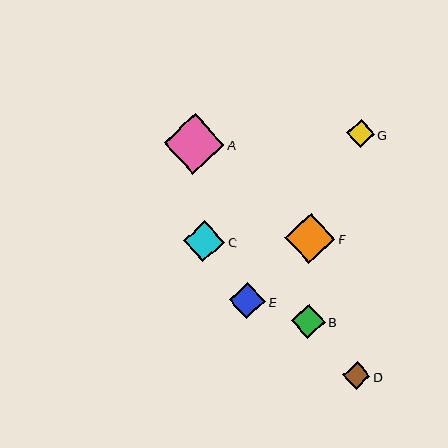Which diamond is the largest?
Diamond A is the largest with a size of approximately 60 pixels.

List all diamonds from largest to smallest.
From largest to smallest: A, F, C, E, B, D, G.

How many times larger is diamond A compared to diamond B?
Diamond A is approximately 1.8 times the size of diamond B.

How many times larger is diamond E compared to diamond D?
Diamond E is approximately 1.3 times the size of diamond D.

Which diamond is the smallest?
Diamond G is the smallest with a size of approximately 28 pixels.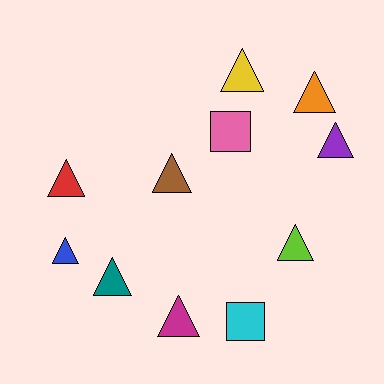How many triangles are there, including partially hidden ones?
There are 9 triangles.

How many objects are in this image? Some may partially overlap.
There are 11 objects.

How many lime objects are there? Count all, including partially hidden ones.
There is 1 lime object.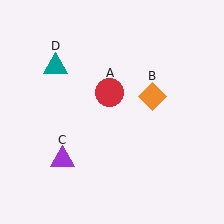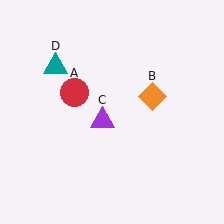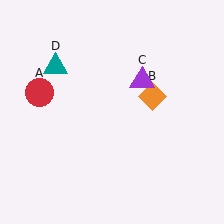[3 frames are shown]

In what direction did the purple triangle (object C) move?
The purple triangle (object C) moved up and to the right.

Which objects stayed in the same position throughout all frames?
Orange diamond (object B) and teal triangle (object D) remained stationary.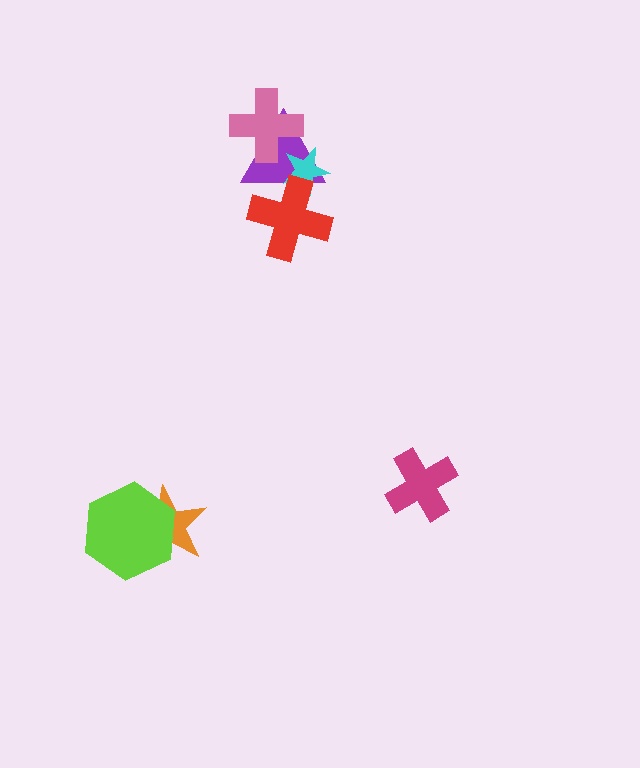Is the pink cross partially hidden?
No, no other shape covers it.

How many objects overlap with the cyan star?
2 objects overlap with the cyan star.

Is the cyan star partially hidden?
Yes, it is partially covered by another shape.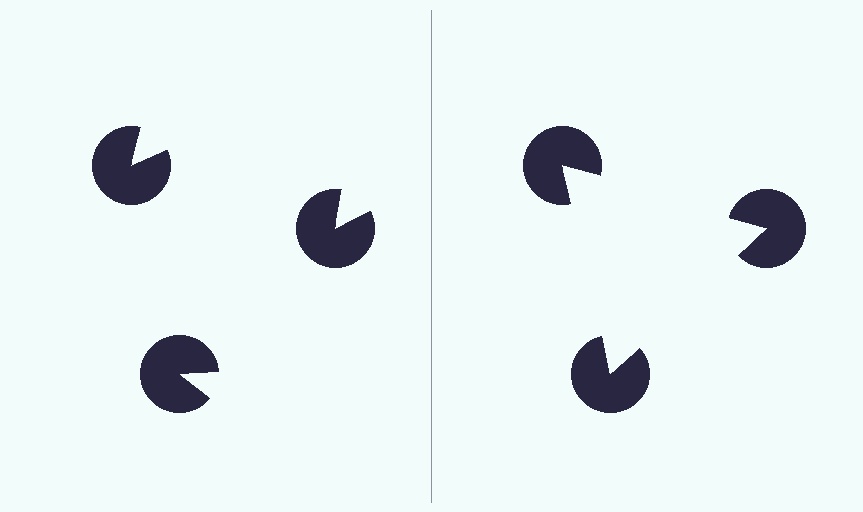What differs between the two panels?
The pac-man discs are positioned identically on both sides; only the wedge orientations differ. On the right they align to a triangle; on the left they are misaligned.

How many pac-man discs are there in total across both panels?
6 — 3 on each side.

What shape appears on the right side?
An illusory triangle.